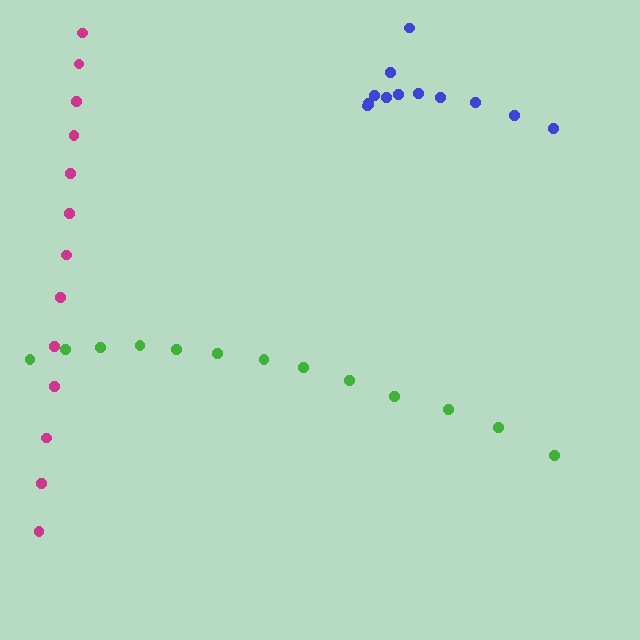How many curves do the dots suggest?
There are 3 distinct paths.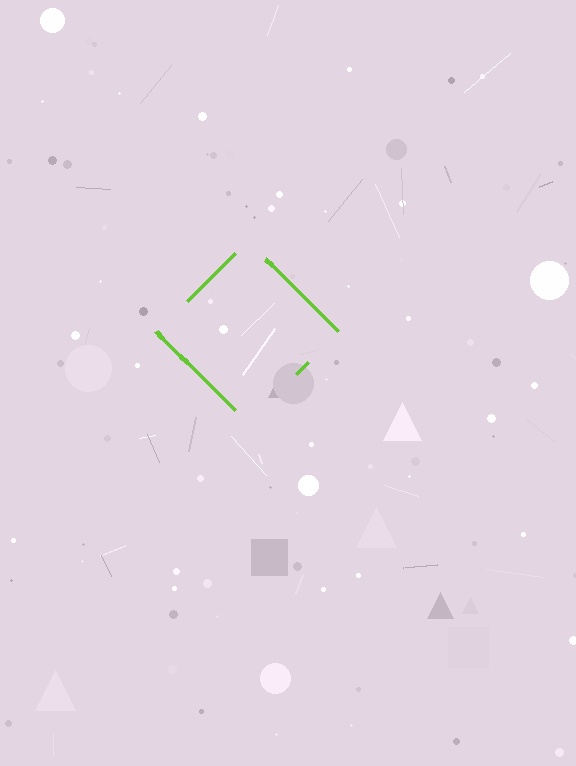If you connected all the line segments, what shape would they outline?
They would outline a diamond.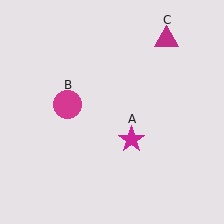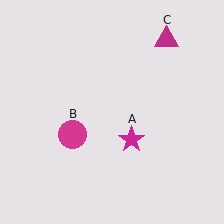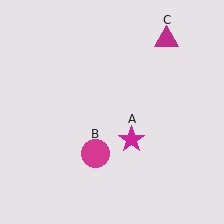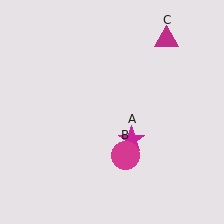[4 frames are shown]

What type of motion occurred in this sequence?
The magenta circle (object B) rotated counterclockwise around the center of the scene.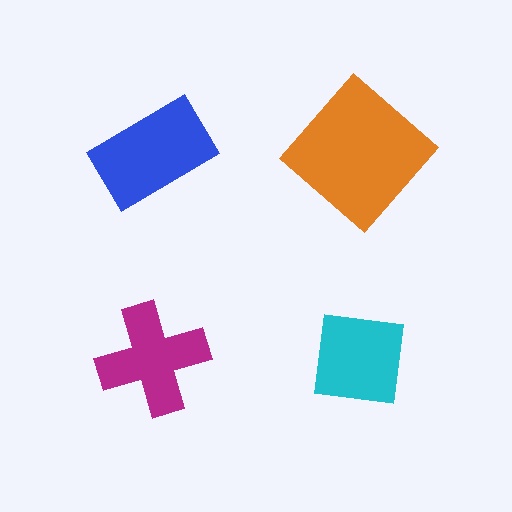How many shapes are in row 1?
2 shapes.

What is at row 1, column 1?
A blue rectangle.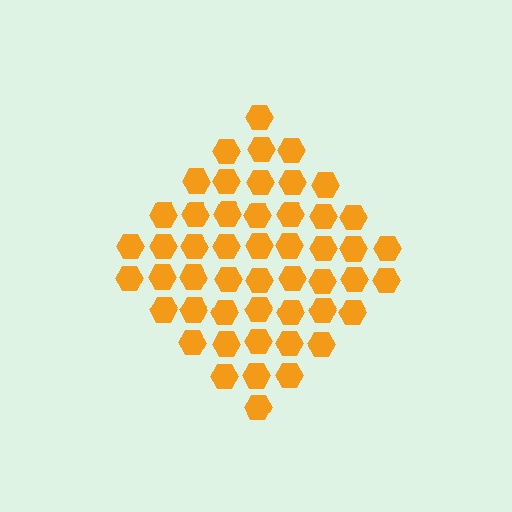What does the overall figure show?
The overall figure shows a diamond.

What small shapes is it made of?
It is made of small hexagons.